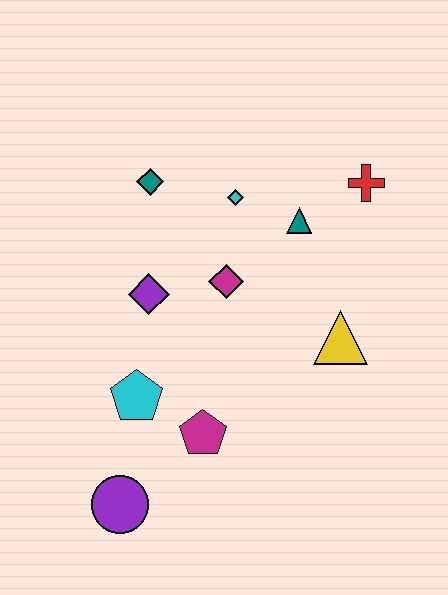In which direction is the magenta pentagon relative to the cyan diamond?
The magenta pentagon is below the cyan diamond.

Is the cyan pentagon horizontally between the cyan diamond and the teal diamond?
No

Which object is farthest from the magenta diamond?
The purple circle is farthest from the magenta diamond.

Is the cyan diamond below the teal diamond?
Yes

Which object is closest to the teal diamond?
The cyan diamond is closest to the teal diamond.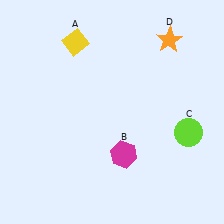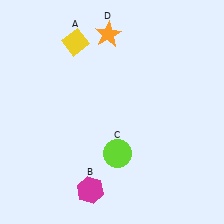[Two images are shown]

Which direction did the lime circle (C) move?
The lime circle (C) moved left.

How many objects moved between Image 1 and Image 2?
3 objects moved between the two images.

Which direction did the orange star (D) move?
The orange star (D) moved left.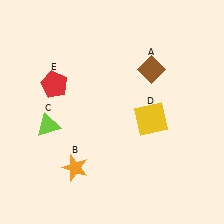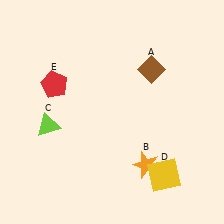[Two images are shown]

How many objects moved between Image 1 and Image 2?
2 objects moved between the two images.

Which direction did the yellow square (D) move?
The yellow square (D) moved down.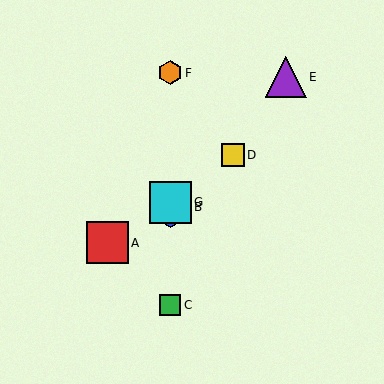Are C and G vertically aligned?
Yes, both are at x≈170.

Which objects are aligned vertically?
Objects B, C, F, G are aligned vertically.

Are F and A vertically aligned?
No, F is at x≈170 and A is at x≈107.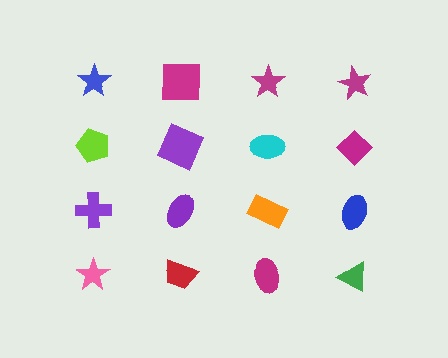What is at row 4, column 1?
A pink star.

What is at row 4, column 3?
A magenta ellipse.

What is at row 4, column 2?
A red trapezoid.